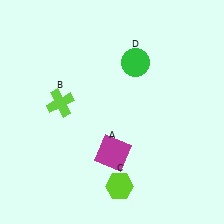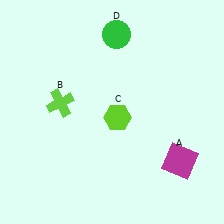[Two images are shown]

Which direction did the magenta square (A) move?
The magenta square (A) moved right.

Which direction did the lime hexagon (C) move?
The lime hexagon (C) moved up.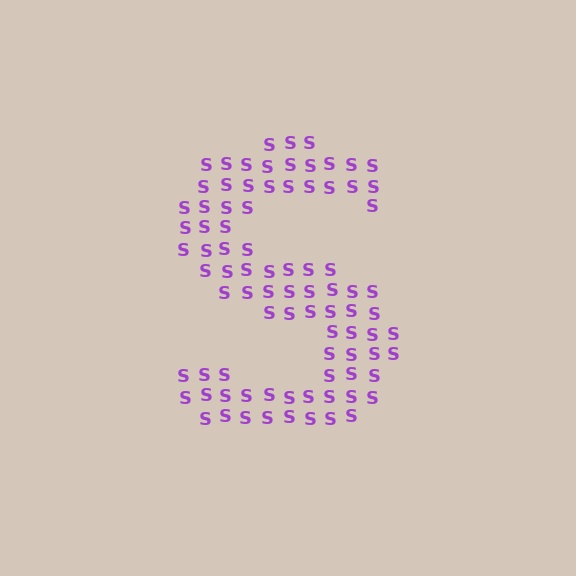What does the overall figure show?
The overall figure shows the letter S.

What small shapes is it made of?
It is made of small letter S's.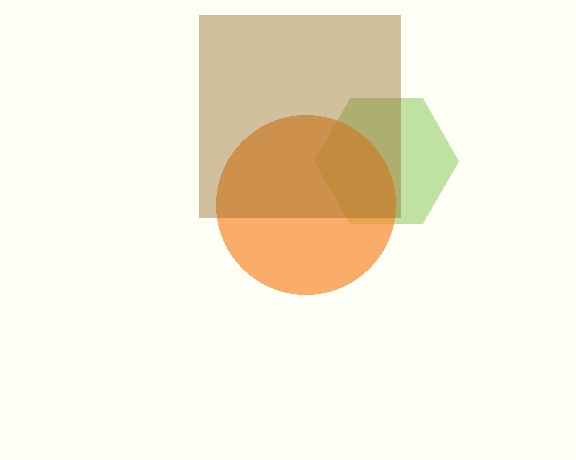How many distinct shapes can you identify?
There are 3 distinct shapes: a lime hexagon, an orange circle, a brown square.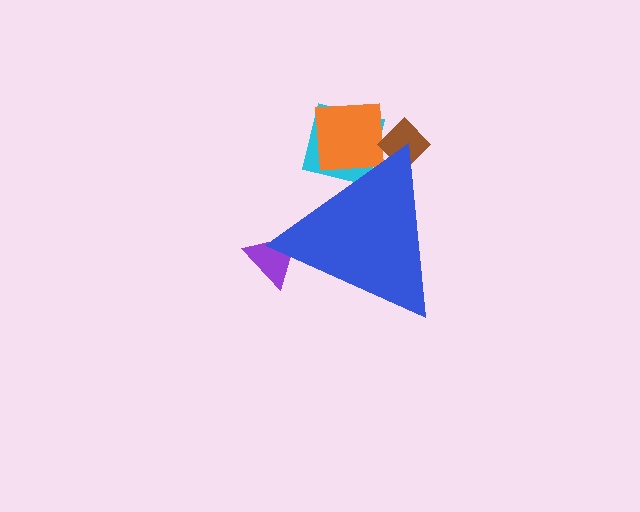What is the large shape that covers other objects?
A blue triangle.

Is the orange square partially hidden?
Yes, the orange square is partially hidden behind the blue triangle.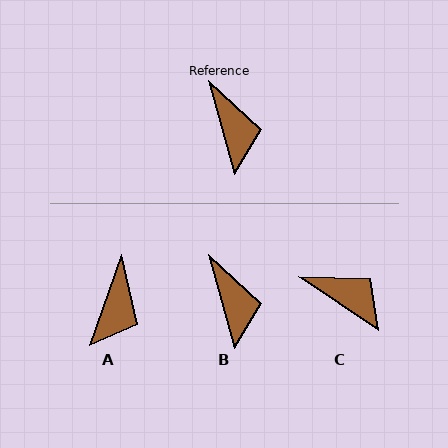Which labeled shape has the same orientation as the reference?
B.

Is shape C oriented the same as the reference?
No, it is off by about 41 degrees.